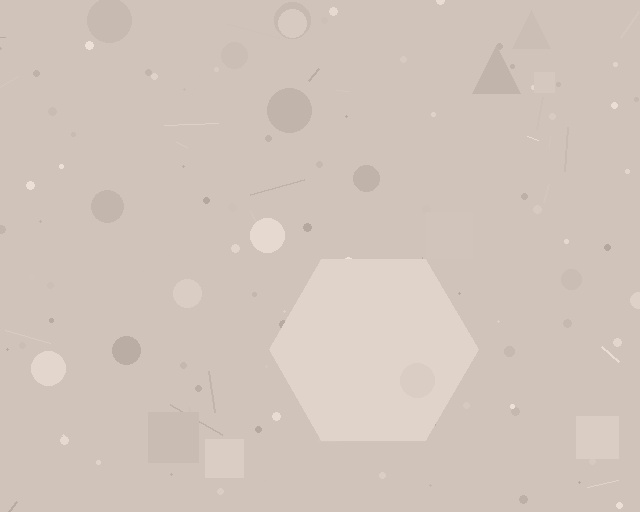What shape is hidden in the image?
A hexagon is hidden in the image.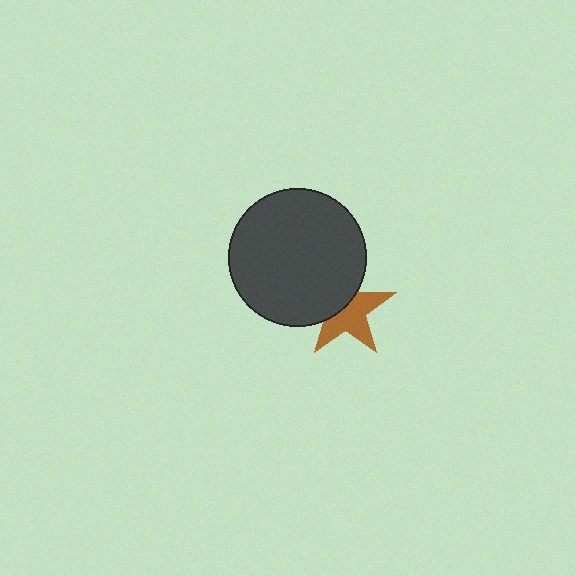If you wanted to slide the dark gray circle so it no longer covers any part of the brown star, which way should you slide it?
Slide it toward the upper-left — that is the most direct way to separate the two shapes.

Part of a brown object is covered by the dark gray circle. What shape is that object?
It is a star.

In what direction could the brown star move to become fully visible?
The brown star could move toward the lower-right. That would shift it out from behind the dark gray circle entirely.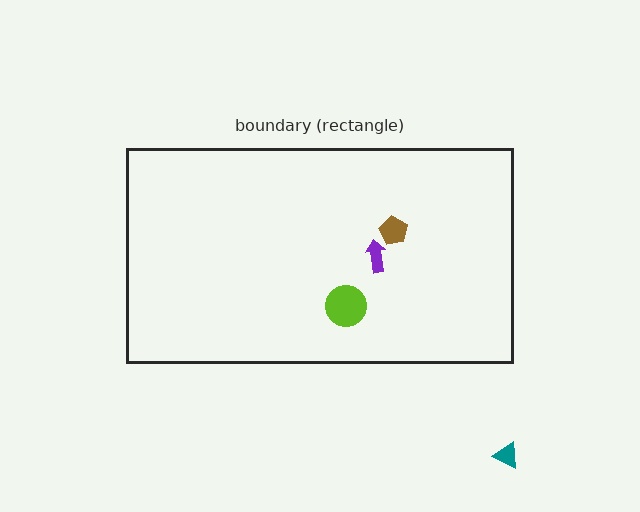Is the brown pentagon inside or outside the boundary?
Inside.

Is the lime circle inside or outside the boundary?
Inside.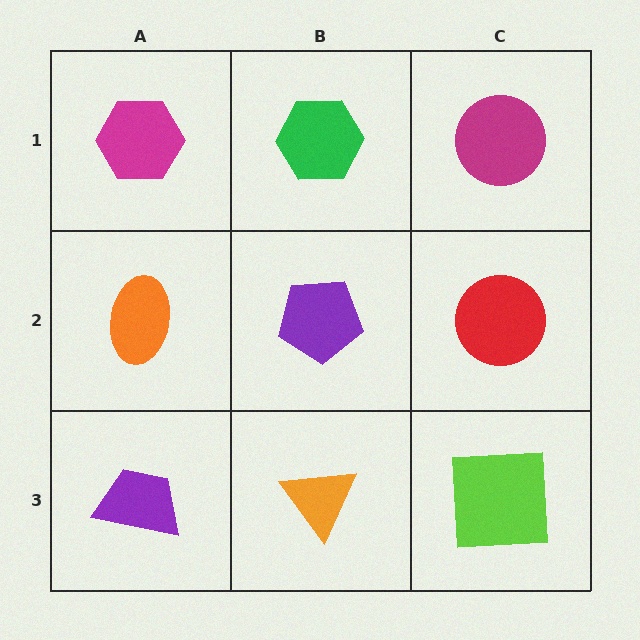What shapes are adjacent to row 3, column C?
A red circle (row 2, column C), an orange triangle (row 3, column B).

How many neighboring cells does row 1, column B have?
3.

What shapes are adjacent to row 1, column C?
A red circle (row 2, column C), a green hexagon (row 1, column B).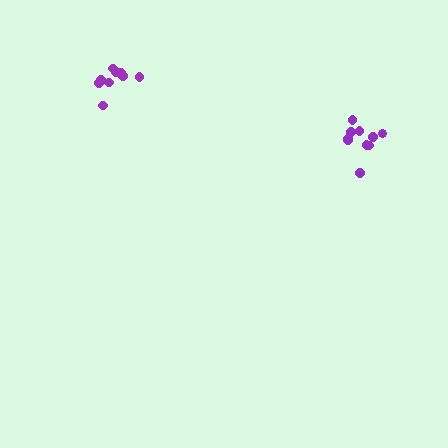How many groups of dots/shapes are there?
There are 2 groups.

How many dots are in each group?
Group 1: 10 dots, Group 2: 9 dots (19 total).